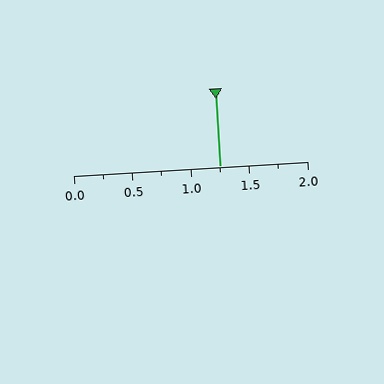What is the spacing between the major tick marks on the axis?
The major ticks are spaced 0.5 apart.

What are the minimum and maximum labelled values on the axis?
The axis runs from 0.0 to 2.0.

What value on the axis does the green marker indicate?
The marker indicates approximately 1.25.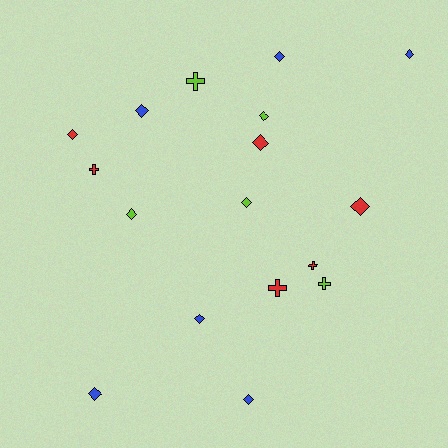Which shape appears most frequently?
Diamond, with 12 objects.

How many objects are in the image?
There are 17 objects.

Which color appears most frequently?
Blue, with 6 objects.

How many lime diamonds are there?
There are 3 lime diamonds.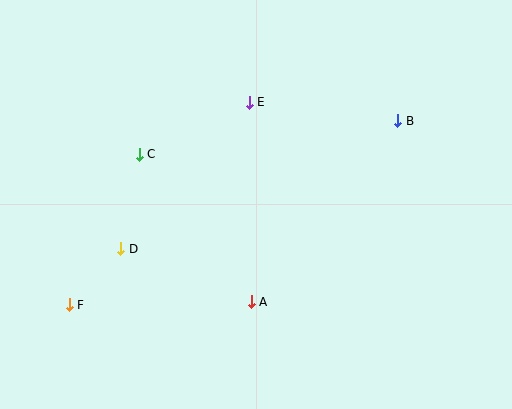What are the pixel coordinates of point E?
Point E is at (249, 102).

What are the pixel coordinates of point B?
Point B is at (398, 121).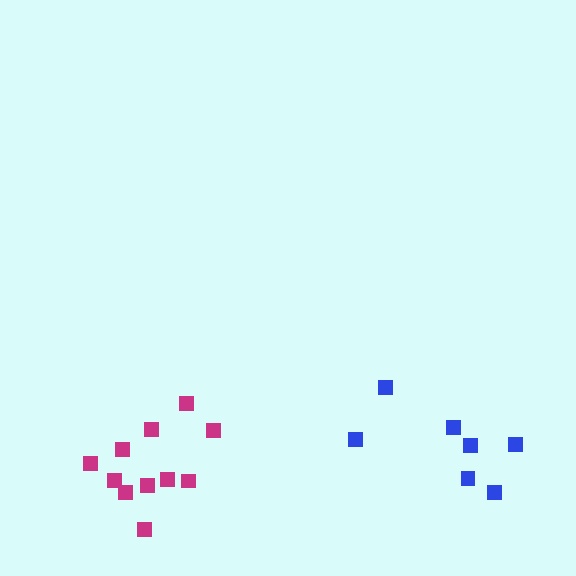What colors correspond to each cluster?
The clusters are colored: blue, magenta.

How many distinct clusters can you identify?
There are 2 distinct clusters.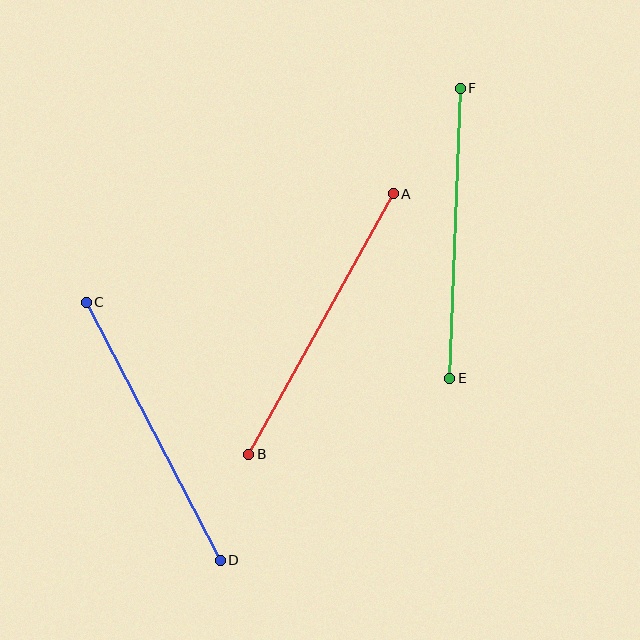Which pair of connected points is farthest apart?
Points A and B are farthest apart.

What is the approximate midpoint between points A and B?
The midpoint is at approximately (321, 324) pixels.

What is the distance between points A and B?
The distance is approximately 298 pixels.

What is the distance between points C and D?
The distance is approximately 291 pixels.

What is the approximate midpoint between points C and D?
The midpoint is at approximately (153, 431) pixels.